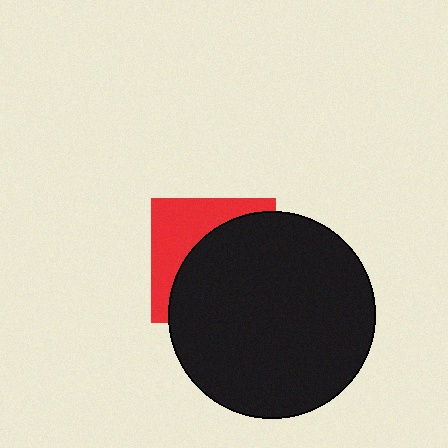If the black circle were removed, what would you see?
You would see the complete red square.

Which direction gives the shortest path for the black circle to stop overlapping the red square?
Moving toward the lower-right gives the shortest separation.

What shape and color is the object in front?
The object in front is a black circle.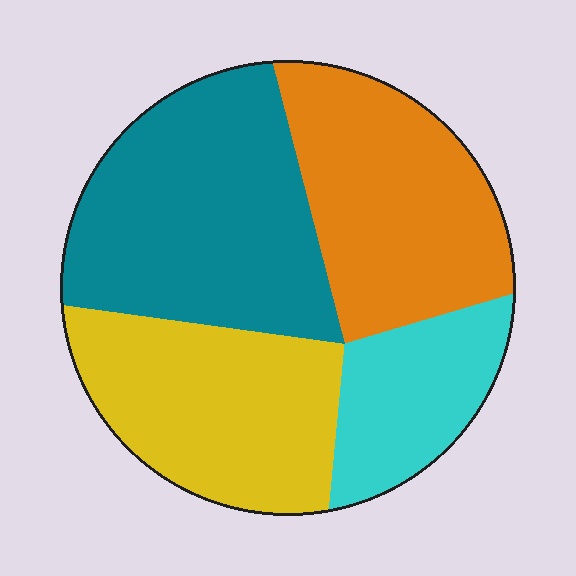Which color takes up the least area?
Cyan, at roughly 15%.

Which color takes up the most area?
Teal, at roughly 35%.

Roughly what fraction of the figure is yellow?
Yellow covers roughly 25% of the figure.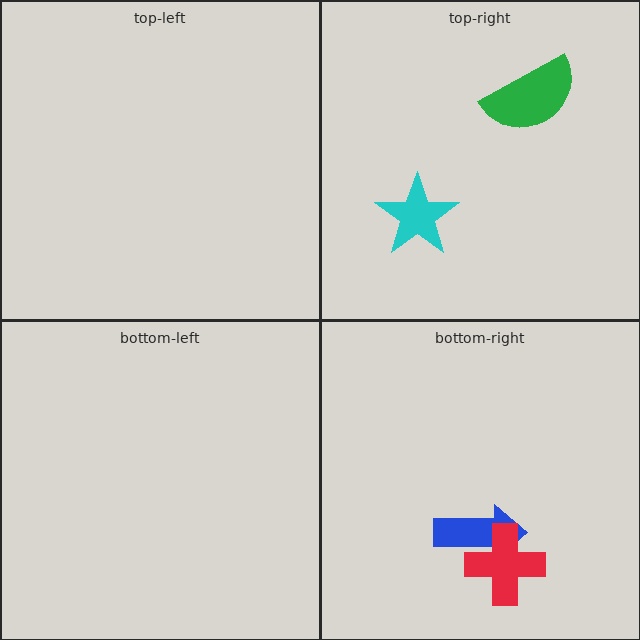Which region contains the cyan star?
The top-right region.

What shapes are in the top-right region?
The cyan star, the green semicircle.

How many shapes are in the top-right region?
2.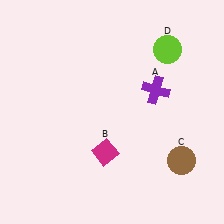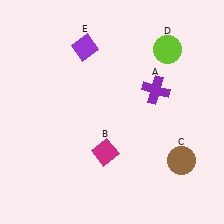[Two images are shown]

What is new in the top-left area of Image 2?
A purple diamond (E) was added in the top-left area of Image 2.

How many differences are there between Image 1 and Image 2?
There is 1 difference between the two images.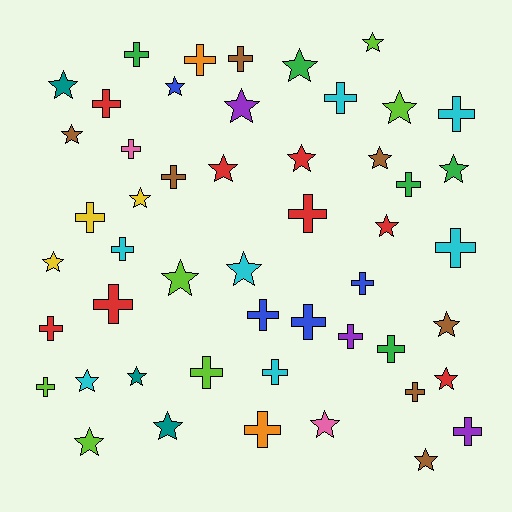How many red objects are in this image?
There are 8 red objects.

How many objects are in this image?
There are 50 objects.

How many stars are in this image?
There are 24 stars.